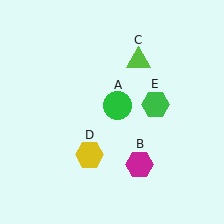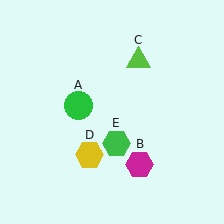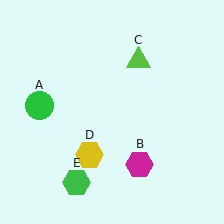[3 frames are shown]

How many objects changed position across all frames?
2 objects changed position: green circle (object A), green hexagon (object E).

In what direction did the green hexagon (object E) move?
The green hexagon (object E) moved down and to the left.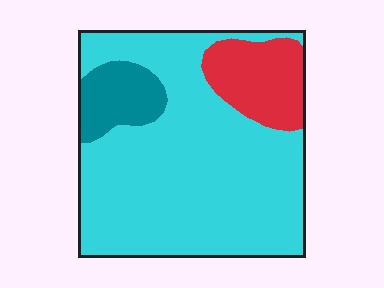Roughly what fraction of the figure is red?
Red takes up about one sixth (1/6) of the figure.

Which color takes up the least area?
Teal, at roughly 10%.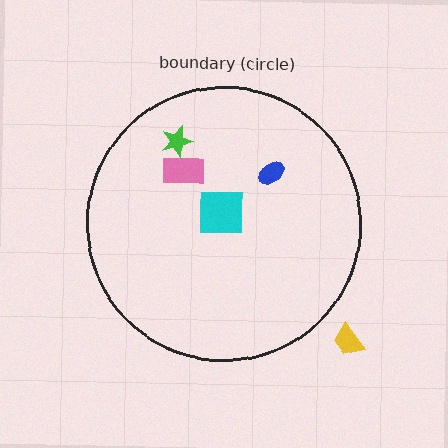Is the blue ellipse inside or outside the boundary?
Inside.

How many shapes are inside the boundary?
4 inside, 1 outside.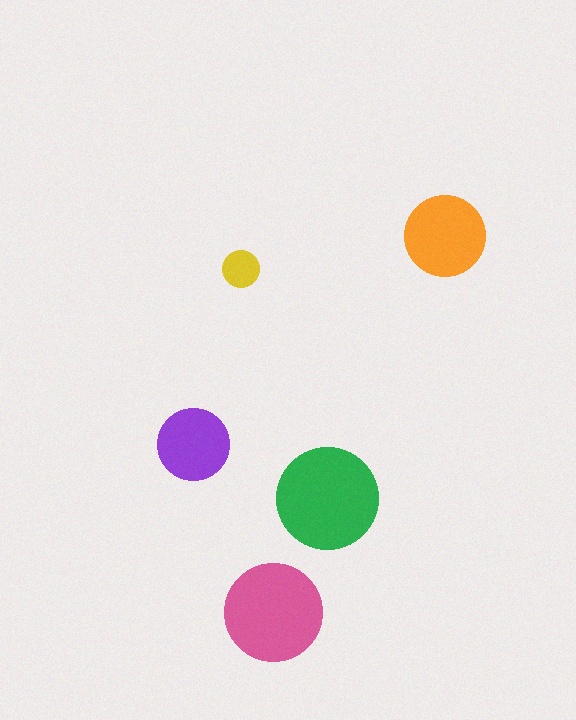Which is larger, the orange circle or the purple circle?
The orange one.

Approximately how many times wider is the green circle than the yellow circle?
About 3 times wider.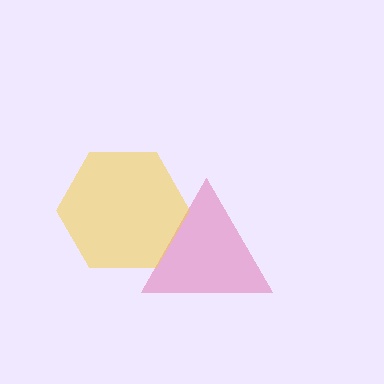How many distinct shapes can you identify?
There are 2 distinct shapes: a pink triangle, a yellow hexagon.